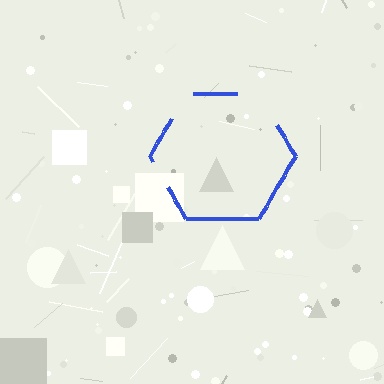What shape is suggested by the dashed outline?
The dashed outline suggests a hexagon.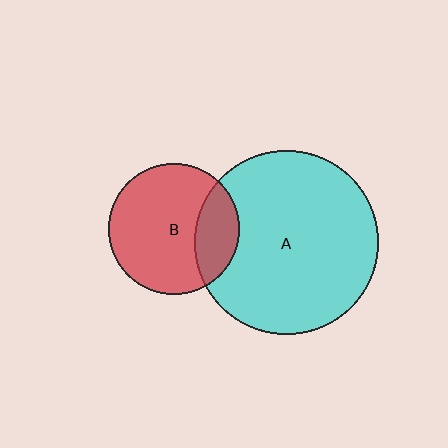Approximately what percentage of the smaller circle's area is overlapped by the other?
Approximately 25%.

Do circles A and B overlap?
Yes.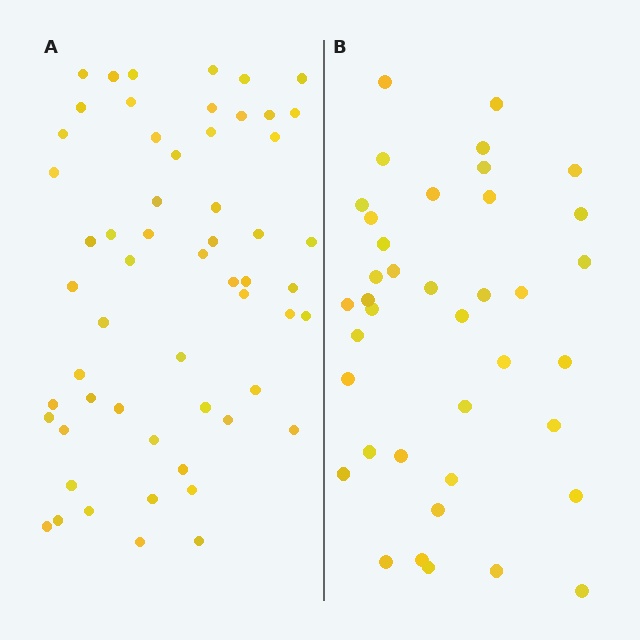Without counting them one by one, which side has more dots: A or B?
Region A (the left region) has more dots.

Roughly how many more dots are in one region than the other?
Region A has approximately 20 more dots than region B.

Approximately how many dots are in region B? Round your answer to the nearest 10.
About 40 dots. (The exact count is 39, which rounds to 40.)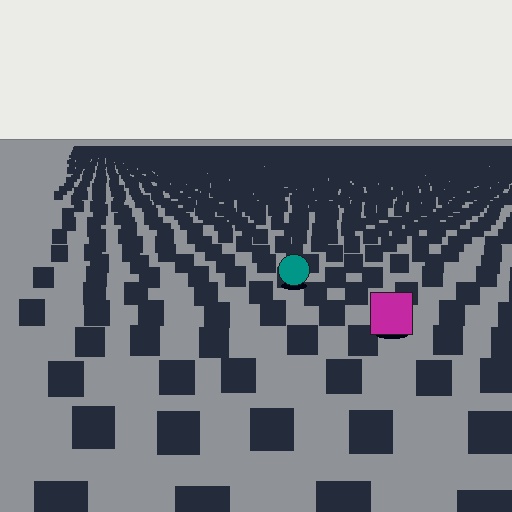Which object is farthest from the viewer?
The teal circle is farthest from the viewer. It appears smaller and the ground texture around it is denser.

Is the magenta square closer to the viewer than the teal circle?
Yes. The magenta square is closer — you can tell from the texture gradient: the ground texture is coarser near it.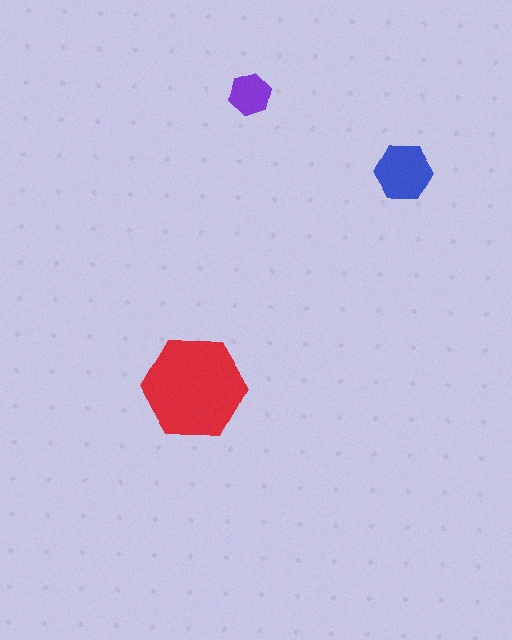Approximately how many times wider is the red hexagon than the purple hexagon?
About 2.5 times wider.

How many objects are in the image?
There are 3 objects in the image.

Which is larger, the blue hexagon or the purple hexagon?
The blue one.